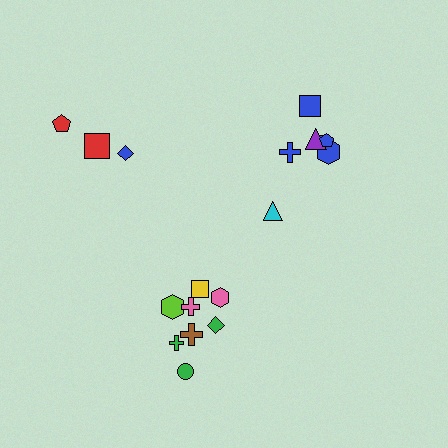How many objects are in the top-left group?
There are 3 objects.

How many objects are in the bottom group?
There are 8 objects.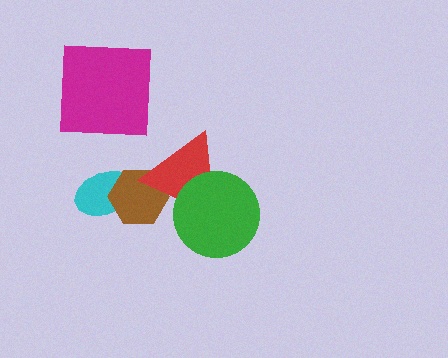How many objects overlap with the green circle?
1 object overlaps with the green circle.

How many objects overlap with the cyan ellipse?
1 object overlaps with the cyan ellipse.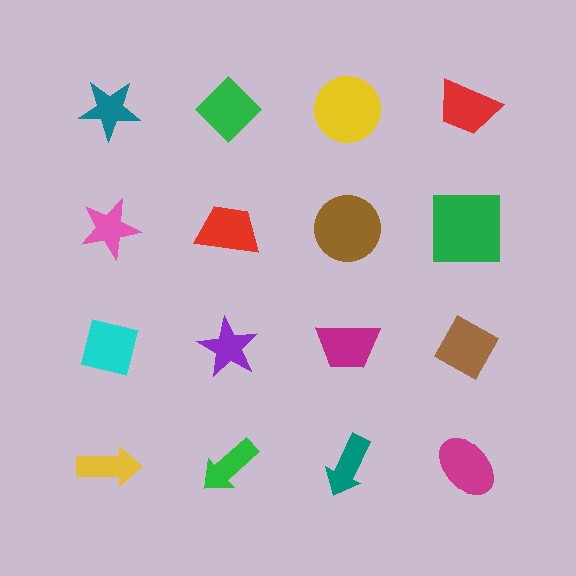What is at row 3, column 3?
A magenta trapezoid.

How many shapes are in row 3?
4 shapes.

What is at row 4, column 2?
A green arrow.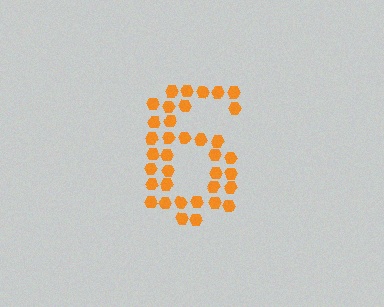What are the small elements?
The small elements are hexagons.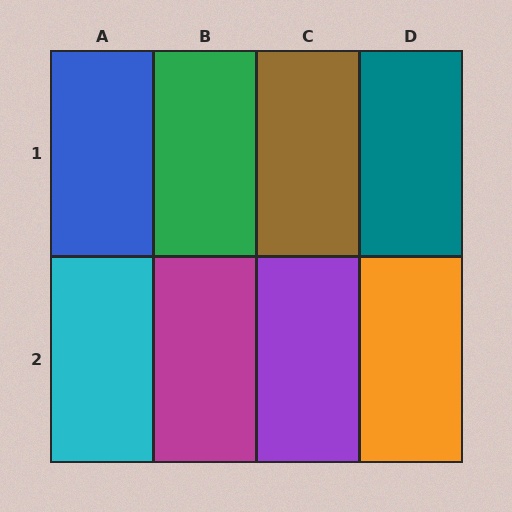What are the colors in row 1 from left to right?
Blue, green, brown, teal.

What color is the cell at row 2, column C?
Purple.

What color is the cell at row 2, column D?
Orange.